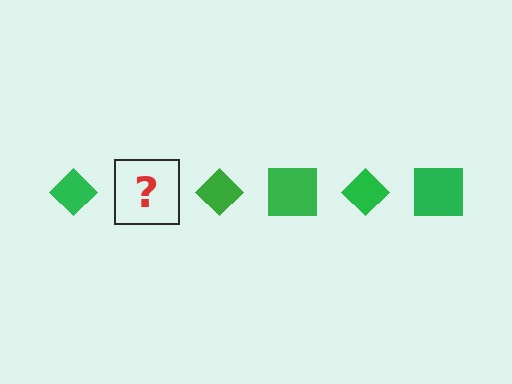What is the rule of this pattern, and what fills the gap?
The rule is that the pattern cycles through diamond, square shapes in green. The gap should be filled with a green square.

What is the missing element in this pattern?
The missing element is a green square.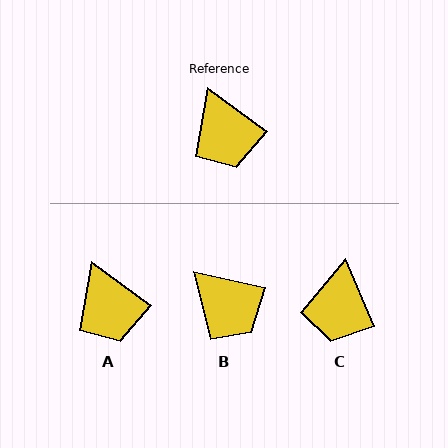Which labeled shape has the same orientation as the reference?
A.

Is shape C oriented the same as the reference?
No, it is off by about 30 degrees.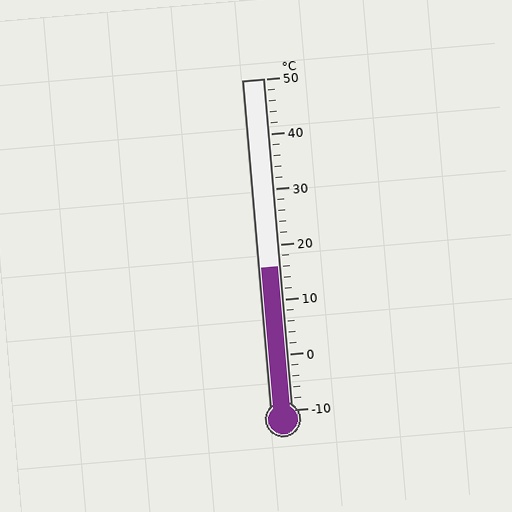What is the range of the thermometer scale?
The thermometer scale ranges from -10°C to 50°C.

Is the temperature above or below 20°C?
The temperature is below 20°C.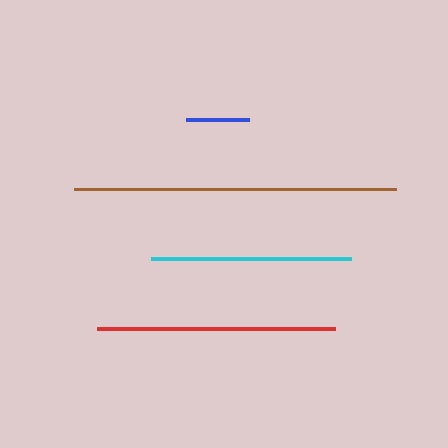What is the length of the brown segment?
The brown segment is approximately 322 pixels long.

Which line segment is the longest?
The brown line is the longest at approximately 322 pixels.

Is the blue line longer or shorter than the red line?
The red line is longer than the blue line.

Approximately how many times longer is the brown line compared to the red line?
The brown line is approximately 1.4 times the length of the red line.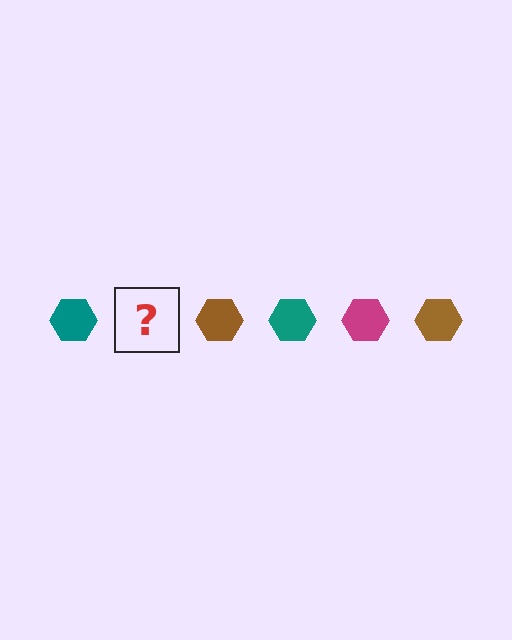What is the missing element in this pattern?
The missing element is a magenta hexagon.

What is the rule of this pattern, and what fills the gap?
The rule is that the pattern cycles through teal, magenta, brown hexagons. The gap should be filled with a magenta hexagon.